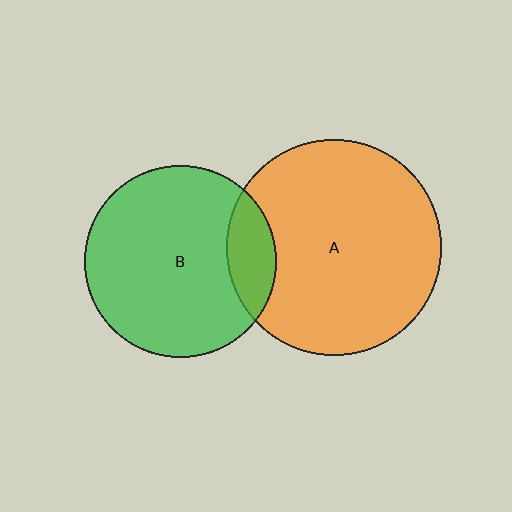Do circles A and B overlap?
Yes.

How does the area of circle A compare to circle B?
Approximately 1.3 times.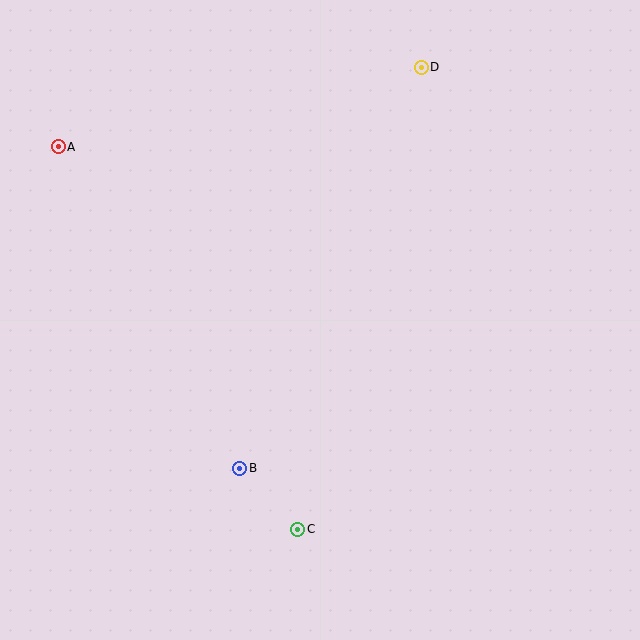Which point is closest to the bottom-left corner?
Point B is closest to the bottom-left corner.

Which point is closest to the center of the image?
Point B at (240, 468) is closest to the center.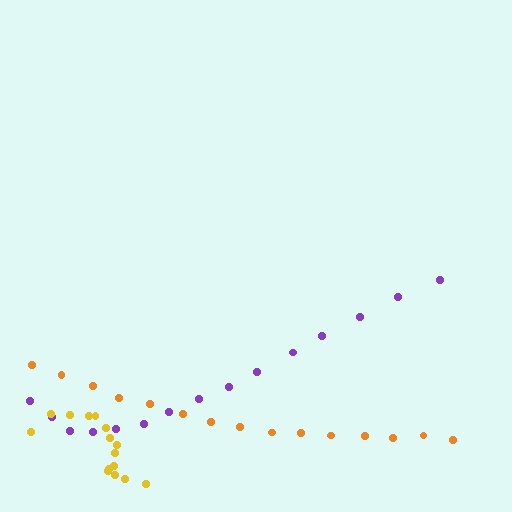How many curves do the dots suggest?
There are 3 distinct paths.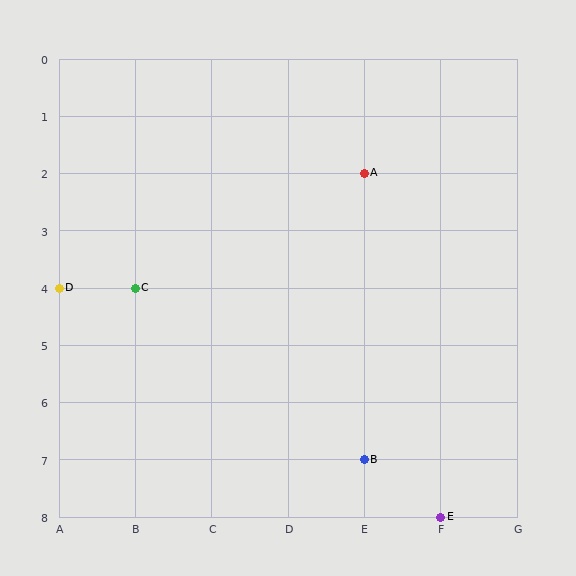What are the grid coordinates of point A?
Point A is at grid coordinates (E, 2).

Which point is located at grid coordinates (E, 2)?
Point A is at (E, 2).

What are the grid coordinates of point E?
Point E is at grid coordinates (F, 8).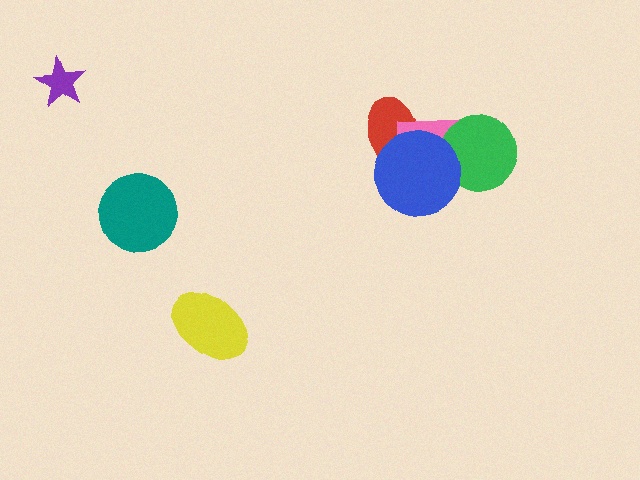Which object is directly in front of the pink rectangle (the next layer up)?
The green circle is directly in front of the pink rectangle.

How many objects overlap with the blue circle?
3 objects overlap with the blue circle.